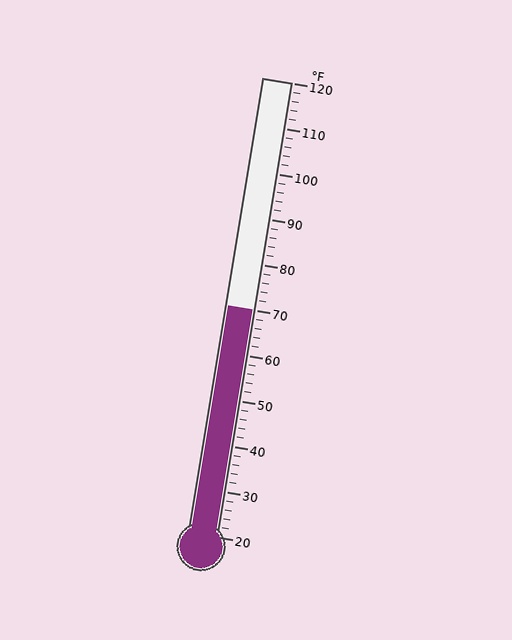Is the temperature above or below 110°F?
The temperature is below 110°F.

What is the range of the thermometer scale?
The thermometer scale ranges from 20°F to 120°F.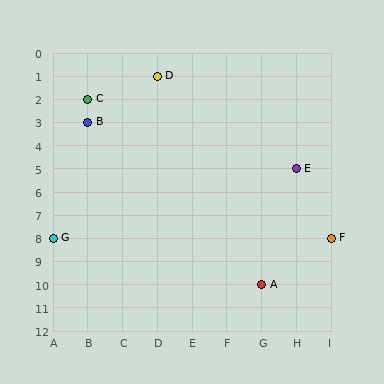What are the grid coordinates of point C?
Point C is at grid coordinates (B, 2).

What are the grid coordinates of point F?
Point F is at grid coordinates (I, 8).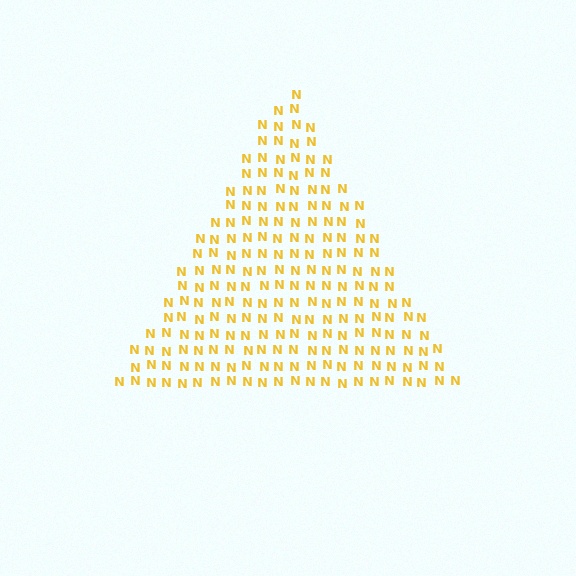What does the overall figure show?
The overall figure shows a triangle.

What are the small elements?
The small elements are letter N's.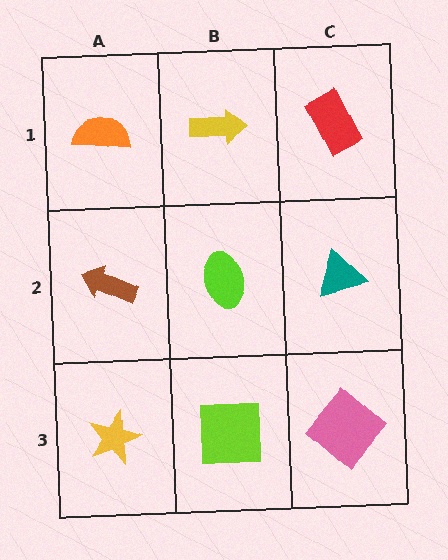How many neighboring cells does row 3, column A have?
2.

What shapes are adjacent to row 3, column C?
A teal triangle (row 2, column C), a lime square (row 3, column B).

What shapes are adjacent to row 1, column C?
A teal triangle (row 2, column C), a yellow arrow (row 1, column B).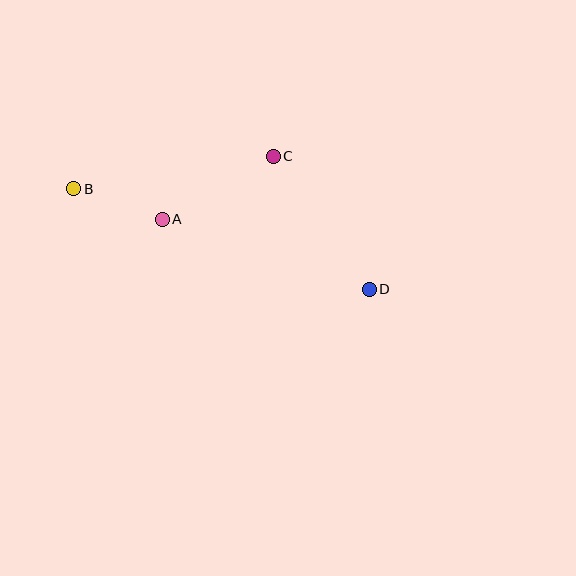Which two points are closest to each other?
Points A and B are closest to each other.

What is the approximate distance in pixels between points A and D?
The distance between A and D is approximately 218 pixels.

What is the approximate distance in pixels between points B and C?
The distance between B and C is approximately 202 pixels.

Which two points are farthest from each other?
Points B and D are farthest from each other.